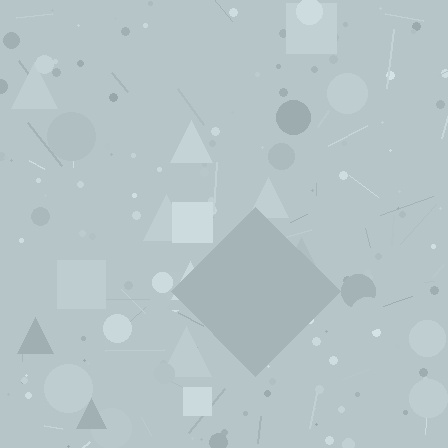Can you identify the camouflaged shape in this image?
The camouflaged shape is a diamond.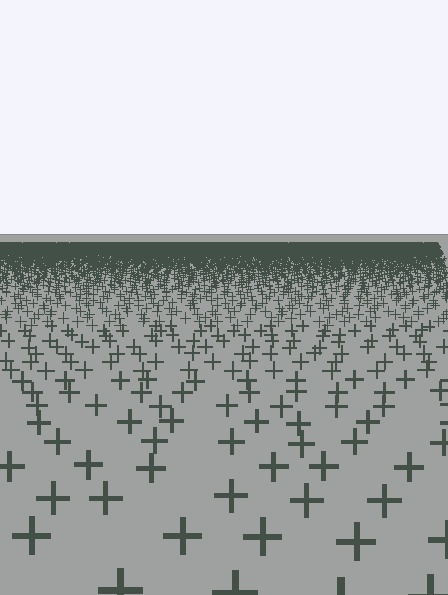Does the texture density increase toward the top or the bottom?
Density increases toward the top.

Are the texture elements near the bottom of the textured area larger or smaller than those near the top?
Larger. Near the bottom, elements are closer to the viewer and appear at a bigger on-screen size.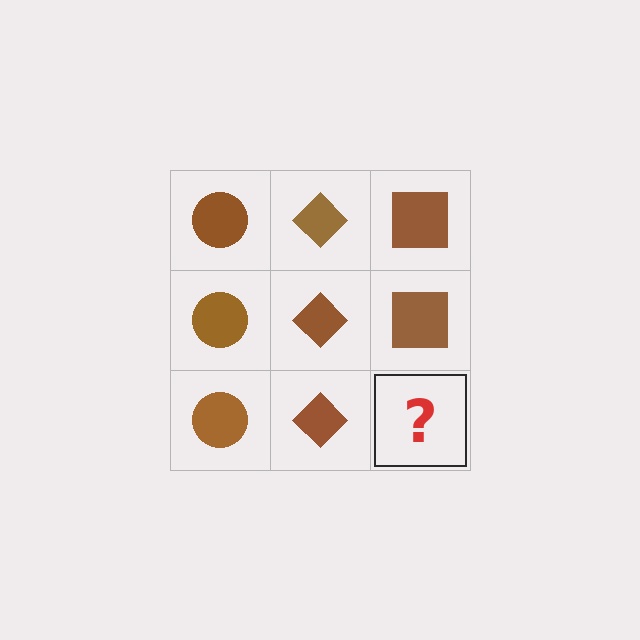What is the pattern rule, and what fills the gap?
The rule is that each column has a consistent shape. The gap should be filled with a brown square.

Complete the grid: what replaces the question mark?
The question mark should be replaced with a brown square.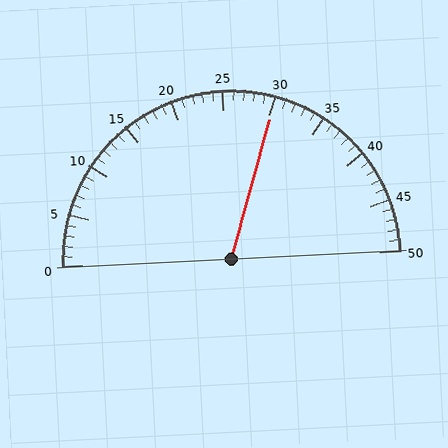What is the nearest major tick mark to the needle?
The nearest major tick mark is 30.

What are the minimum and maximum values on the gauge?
The gauge ranges from 0 to 50.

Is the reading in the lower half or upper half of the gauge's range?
The reading is in the upper half of the range (0 to 50).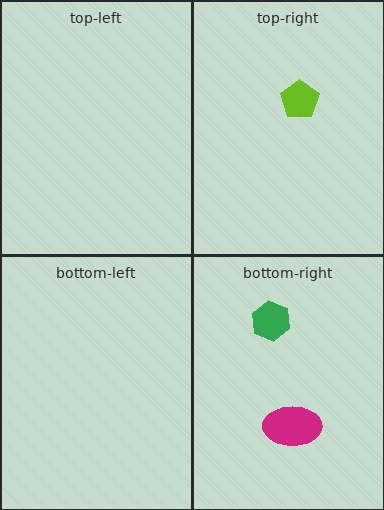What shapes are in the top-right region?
The lime pentagon.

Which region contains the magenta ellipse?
The bottom-right region.